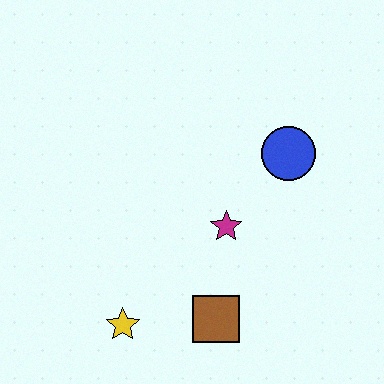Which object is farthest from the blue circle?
The yellow star is farthest from the blue circle.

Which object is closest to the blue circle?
The magenta star is closest to the blue circle.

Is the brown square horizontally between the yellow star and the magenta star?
Yes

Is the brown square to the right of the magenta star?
No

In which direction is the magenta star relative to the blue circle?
The magenta star is below the blue circle.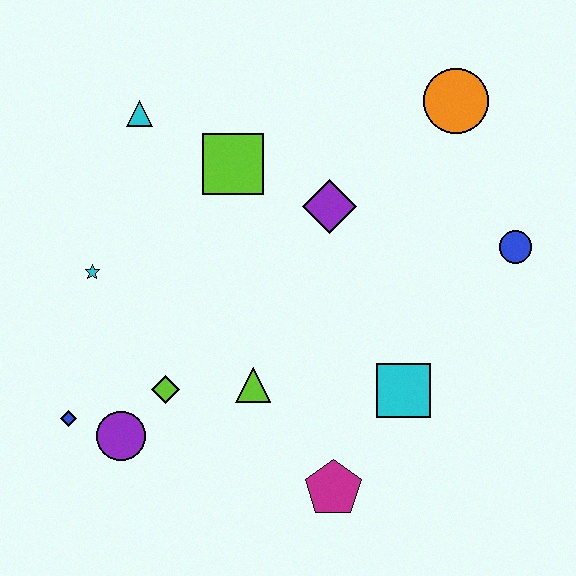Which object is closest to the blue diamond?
The purple circle is closest to the blue diamond.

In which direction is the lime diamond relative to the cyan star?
The lime diamond is below the cyan star.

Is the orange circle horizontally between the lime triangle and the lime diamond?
No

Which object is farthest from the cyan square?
The cyan triangle is farthest from the cyan square.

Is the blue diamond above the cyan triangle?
No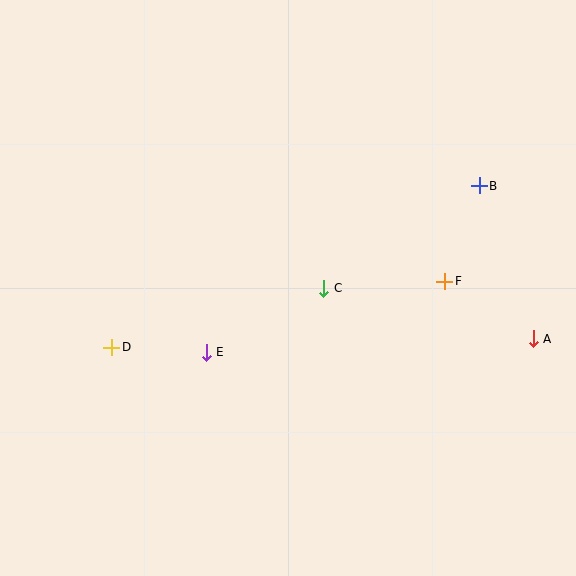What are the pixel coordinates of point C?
Point C is at (324, 288).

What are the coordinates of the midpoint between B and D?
The midpoint between B and D is at (295, 267).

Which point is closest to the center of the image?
Point C at (324, 288) is closest to the center.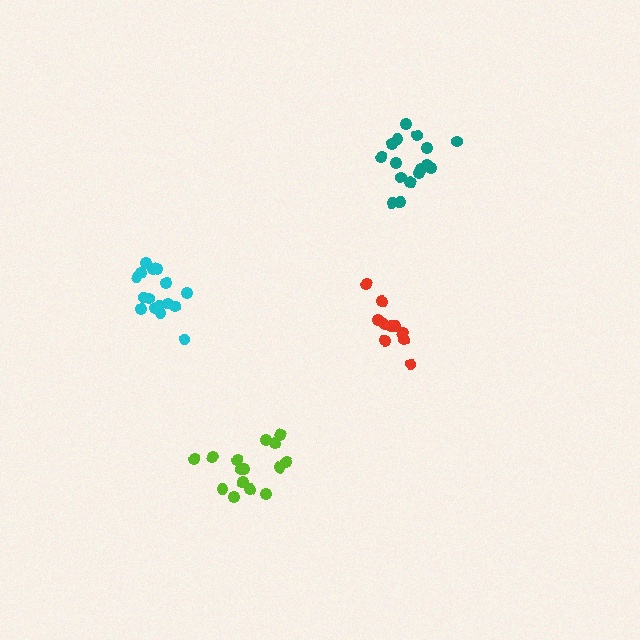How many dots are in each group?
Group 1: 16 dots, Group 2: 15 dots, Group 3: 10 dots, Group 4: 16 dots (57 total).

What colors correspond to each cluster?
The clusters are colored: cyan, lime, red, teal.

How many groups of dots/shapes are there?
There are 4 groups.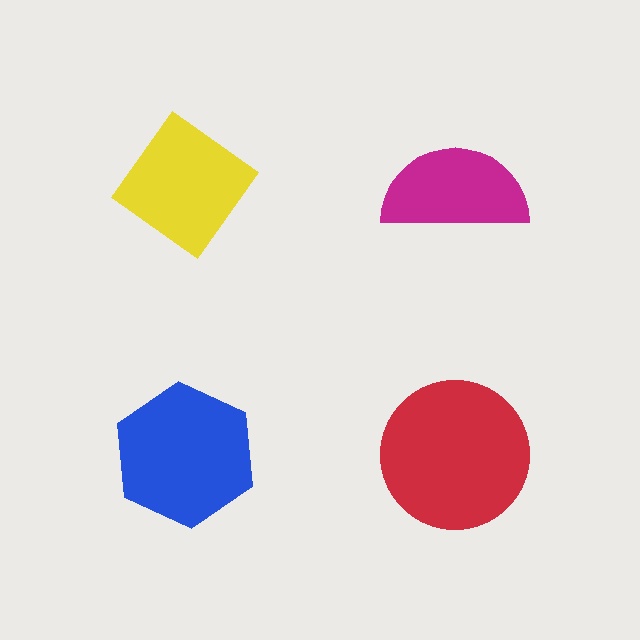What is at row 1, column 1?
A yellow diamond.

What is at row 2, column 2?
A red circle.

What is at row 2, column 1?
A blue hexagon.